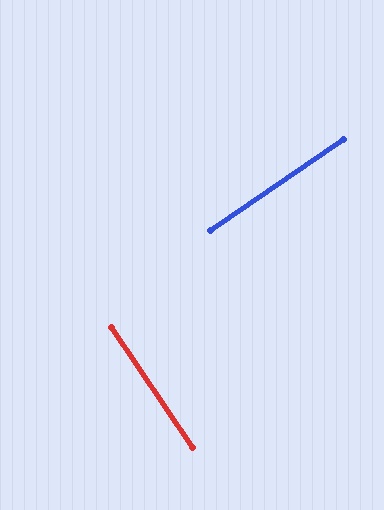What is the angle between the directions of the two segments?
Approximately 90 degrees.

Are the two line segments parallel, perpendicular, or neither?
Perpendicular — they meet at approximately 90°.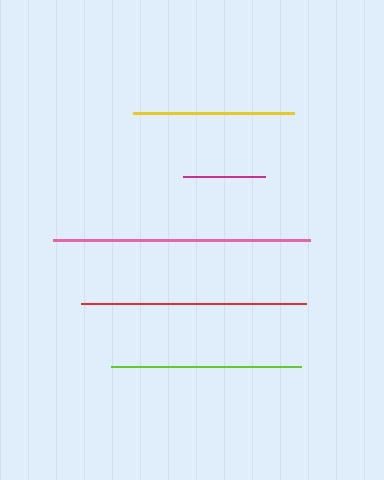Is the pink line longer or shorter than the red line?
The pink line is longer than the red line.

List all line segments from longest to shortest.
From longest to shortest: pink, red, lime, yellow, magenta.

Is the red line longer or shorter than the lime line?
The red line is longer than the lime line.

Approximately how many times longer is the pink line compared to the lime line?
The pink line is approximately 1.3 times the length of the lime line.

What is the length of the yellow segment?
The yellow segment is approximately 161 pixels long.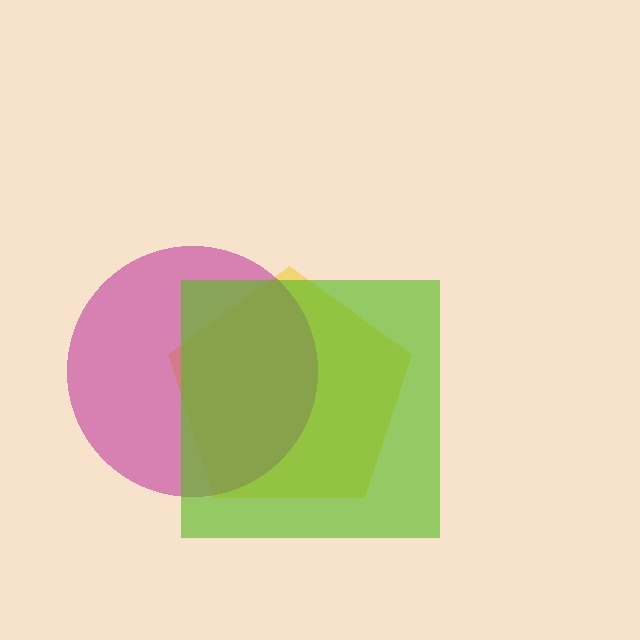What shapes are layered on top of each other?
The layered shapes are: a yellow pentagon, a magenta circle, a lime square.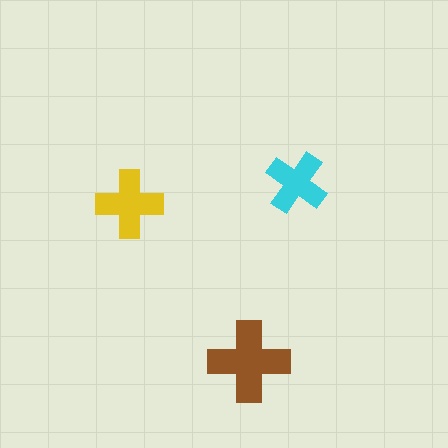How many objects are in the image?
There are 3 objects in the image.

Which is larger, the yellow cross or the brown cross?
The brown one.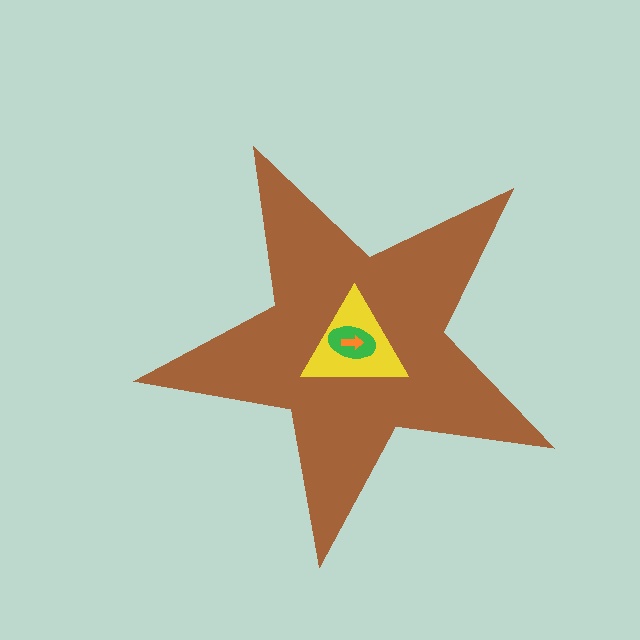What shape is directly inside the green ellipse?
The orange arrow.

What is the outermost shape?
The brown star.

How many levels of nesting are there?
4.